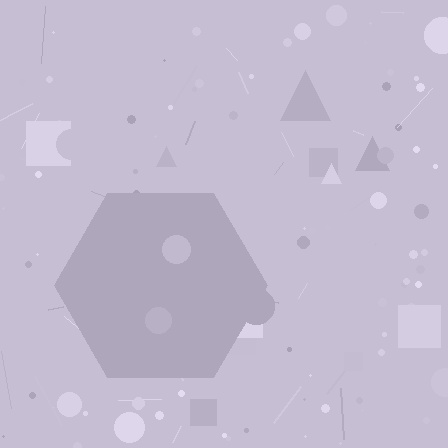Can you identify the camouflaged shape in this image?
The camouflaged shape is a hexagon.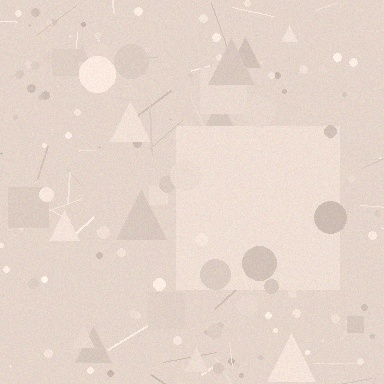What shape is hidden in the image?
A square is hidden in the image.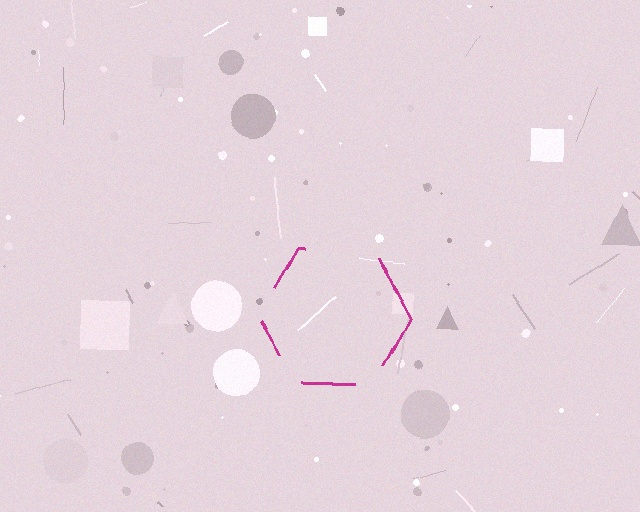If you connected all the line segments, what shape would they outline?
They would outline a hexagon.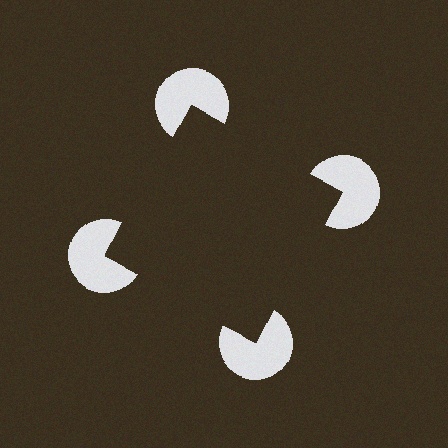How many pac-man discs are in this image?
There are 4 — one at each vertex of the illusory square.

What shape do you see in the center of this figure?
An illusory square — its edges are inferred from the aligned wedge cuts in the pac-man discs, not physically drawn.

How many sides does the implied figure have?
4 sides.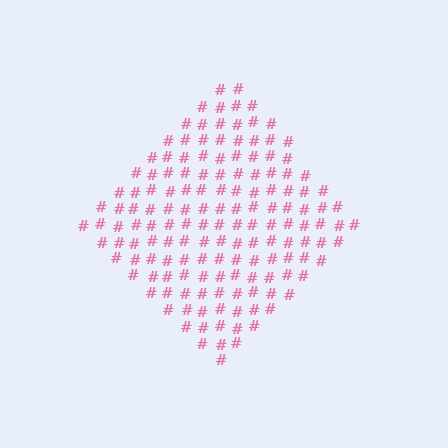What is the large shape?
The large shape is a diamond.